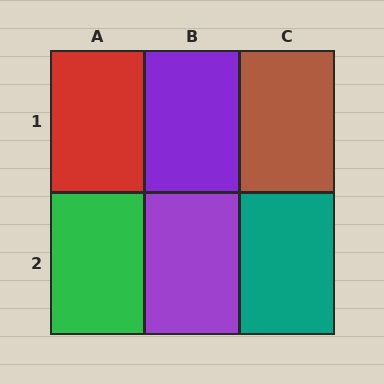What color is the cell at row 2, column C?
Teal.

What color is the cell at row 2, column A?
Green.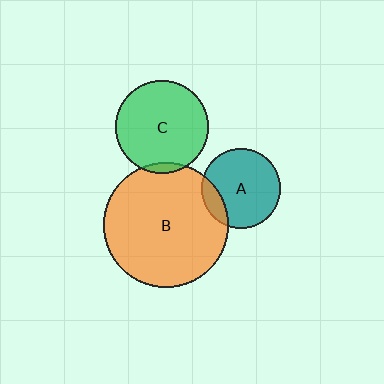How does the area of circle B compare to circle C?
Approximately 1.8 times.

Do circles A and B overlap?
Yes.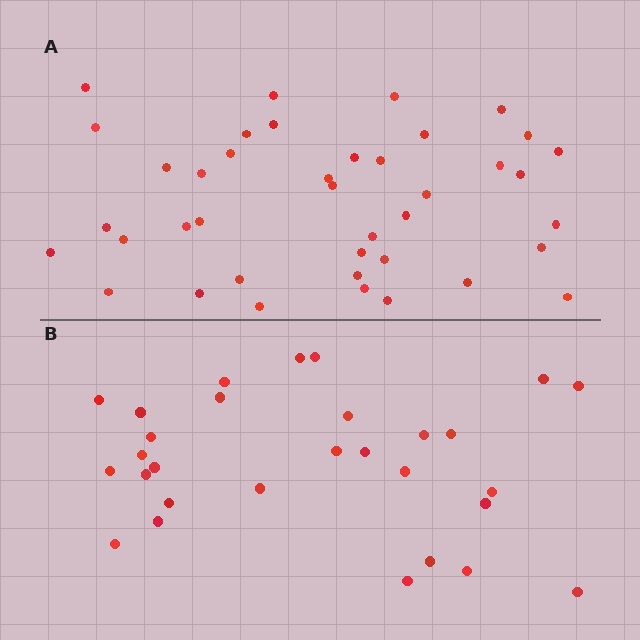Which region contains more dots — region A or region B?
Region A (the top region) has more dots.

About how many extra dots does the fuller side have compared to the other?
Region A has roughly 12 or so more dots than region B.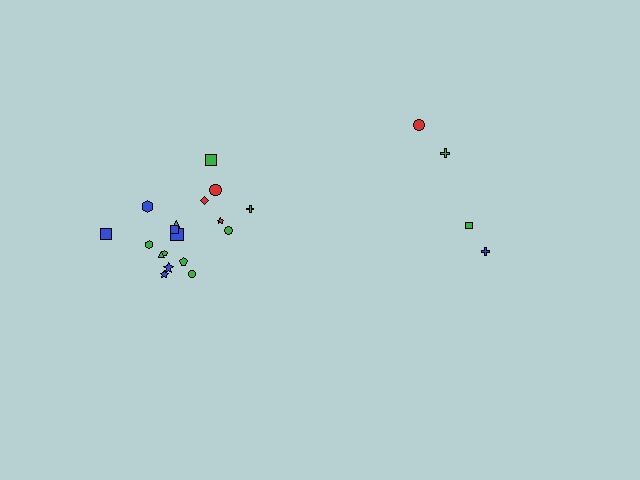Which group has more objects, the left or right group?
The left group.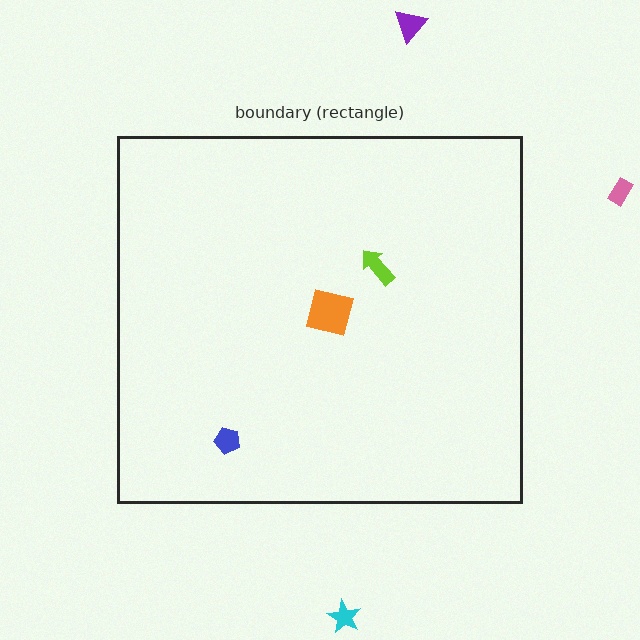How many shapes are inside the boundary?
3 inside, 3 outside.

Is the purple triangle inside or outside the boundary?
Outside.